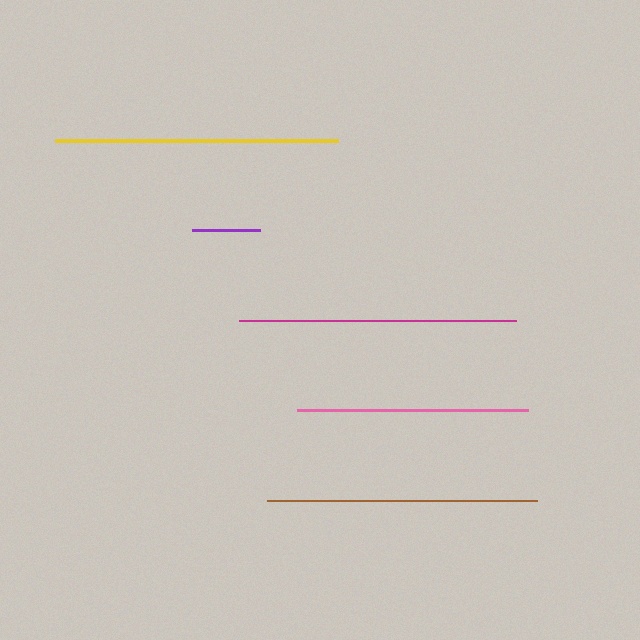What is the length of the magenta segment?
The magenta segment is approximately 277 pixels long.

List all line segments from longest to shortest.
From longest to shortest: yellow, magenta, brown, pink, purple.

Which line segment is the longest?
The yellow line is the longest at approximately 283 pixels.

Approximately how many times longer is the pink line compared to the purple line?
The pink line is approximately 3.4 times the length of the purple line.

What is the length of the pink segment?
The pink segment is approximately 231 pixels long.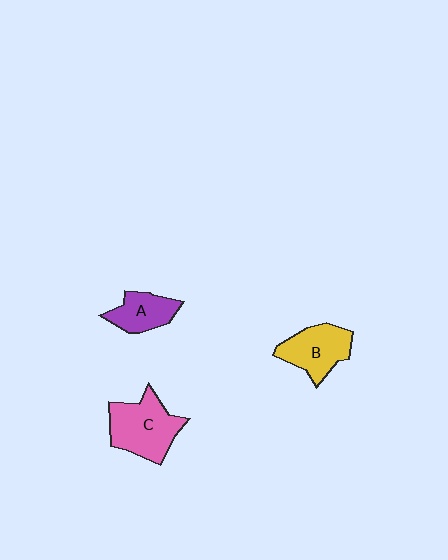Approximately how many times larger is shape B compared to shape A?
Approximately 1.3 times.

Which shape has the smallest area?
Shape A (purple).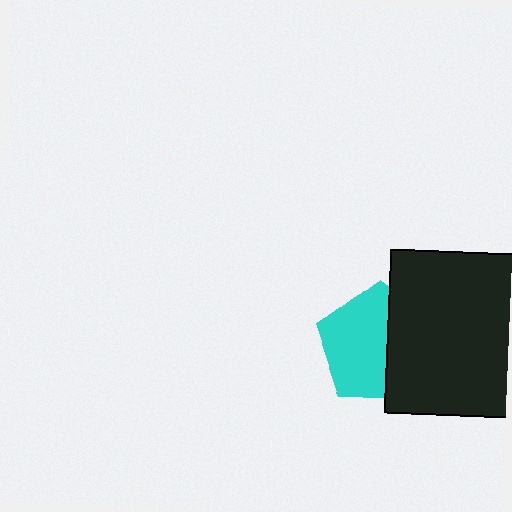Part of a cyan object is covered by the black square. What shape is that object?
It is a pentagon.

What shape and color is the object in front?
The object in front is a black square.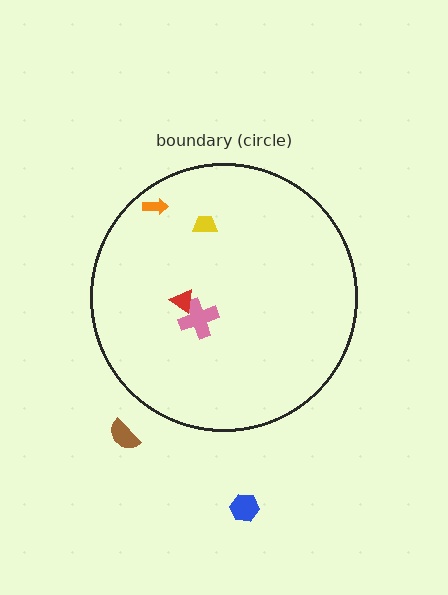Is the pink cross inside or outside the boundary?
Inside.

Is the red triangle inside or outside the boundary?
Inside.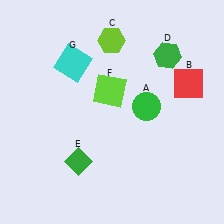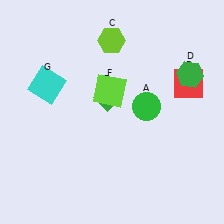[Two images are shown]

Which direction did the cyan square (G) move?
The cyan square (G) moved left.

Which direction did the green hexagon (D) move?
The green hexagon (D) moved right.